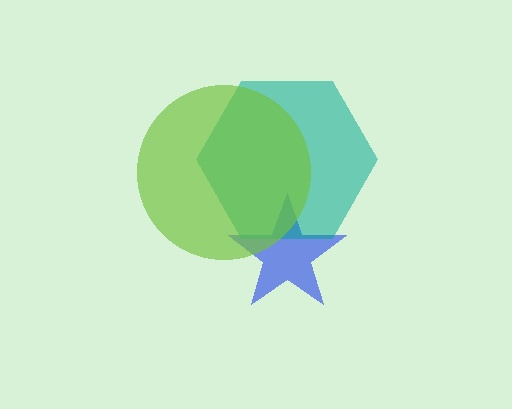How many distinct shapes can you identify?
There are 3 distinct shapes: a blue star, a teal hexagon, a lime circle.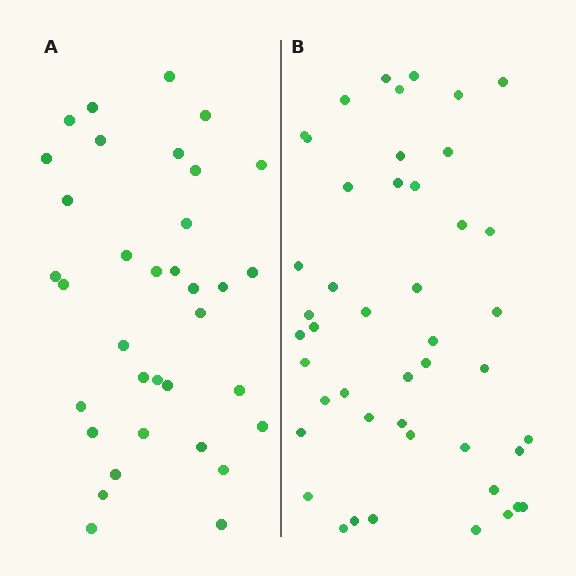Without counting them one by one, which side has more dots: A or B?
Region B (the right region) has more dots.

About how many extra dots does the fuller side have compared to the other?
Region B has roughly 12 or so more dots than region A.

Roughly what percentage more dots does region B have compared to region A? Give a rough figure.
About 30% more.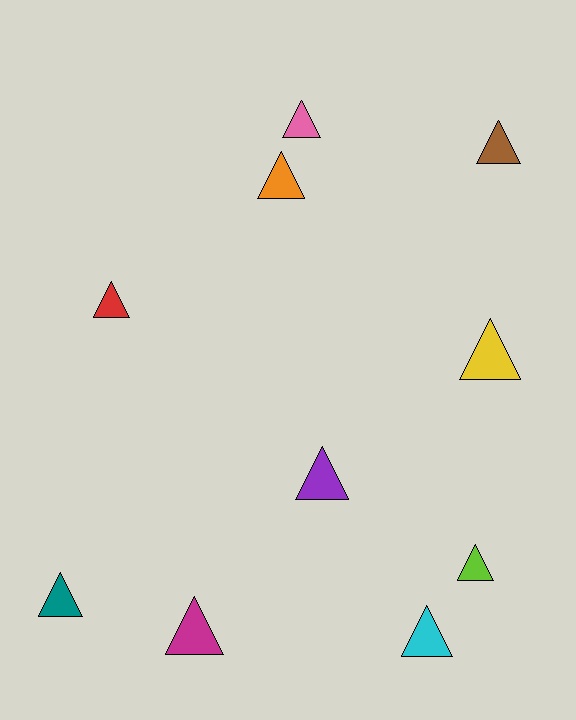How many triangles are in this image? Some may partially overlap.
There are 10 triangles.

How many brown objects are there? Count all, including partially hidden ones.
There is 1 brown object.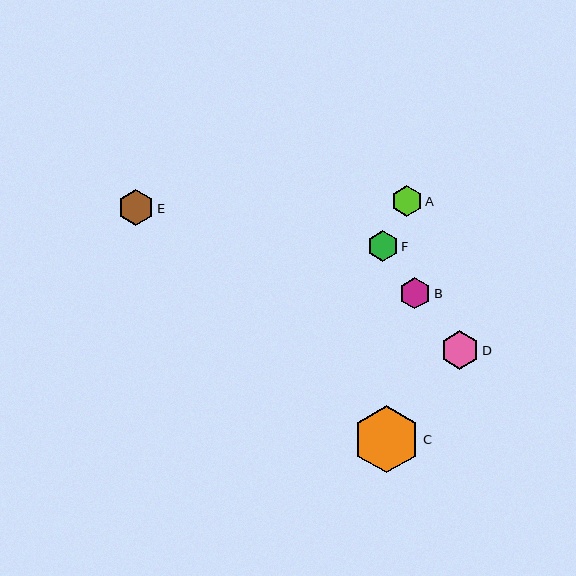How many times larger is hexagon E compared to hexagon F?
Hexagon E is approximately 1.1 times the size of hexagon F.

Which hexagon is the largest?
Hexagon C is the largest with a size of approximately 67 pixels.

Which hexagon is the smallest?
Hexagon A is the smallest with a size of approximately 31 pixels.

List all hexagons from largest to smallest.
From largest to smallest: C, D, E, F, B, A.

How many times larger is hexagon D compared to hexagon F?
Hexagon D is approximately 1.2 times the size of hexagon F.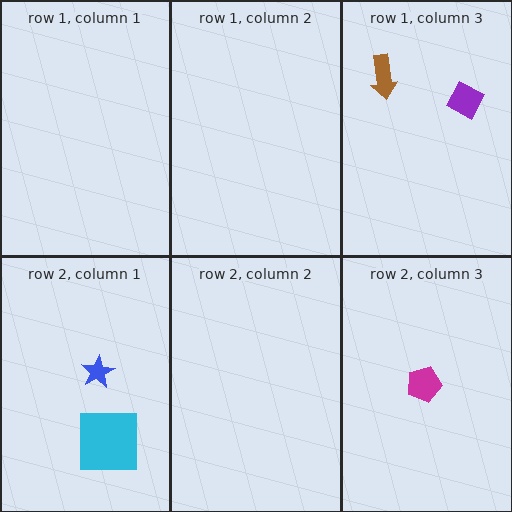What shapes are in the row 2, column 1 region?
The blue star, the cyan square.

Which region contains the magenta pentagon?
The row 2, column 3 region.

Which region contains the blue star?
The row 2, column 1 region.